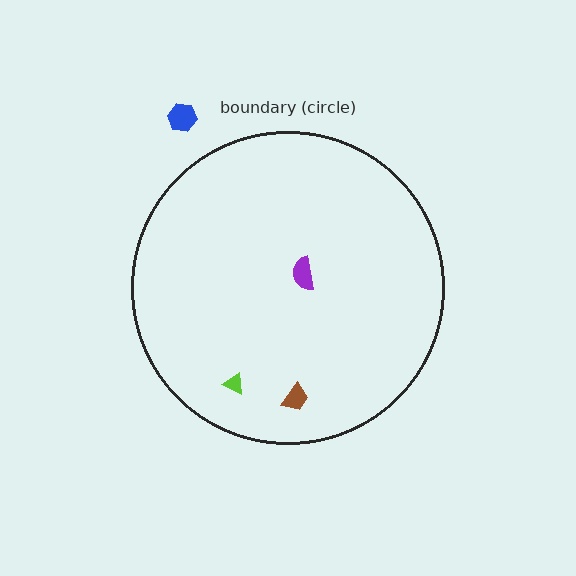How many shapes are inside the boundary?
3 inside, 1 outside.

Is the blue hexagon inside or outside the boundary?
Outside.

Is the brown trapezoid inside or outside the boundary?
Inside.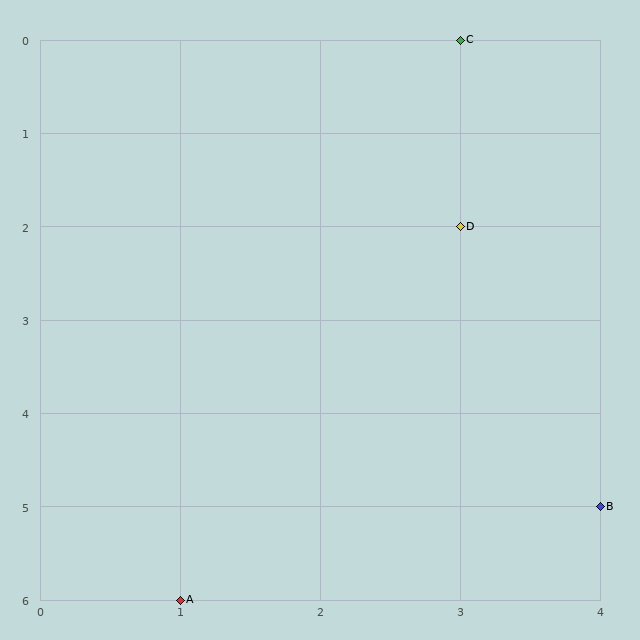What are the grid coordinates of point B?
Point B is at grid coordinates (4, 5).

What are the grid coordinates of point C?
Point C is at grid coordinates (3, 0).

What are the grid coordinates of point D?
Point D is at grid coordinates (3, 2).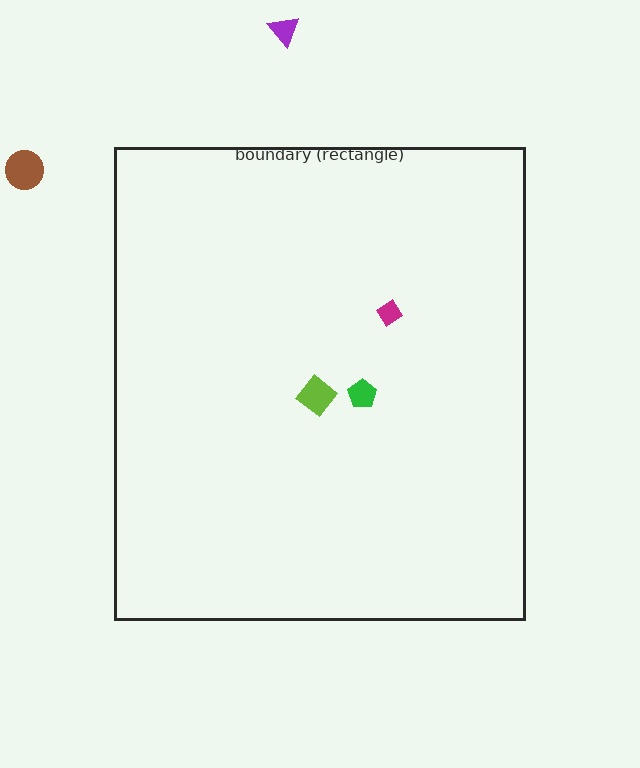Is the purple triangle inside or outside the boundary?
Outside.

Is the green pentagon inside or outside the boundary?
Inside.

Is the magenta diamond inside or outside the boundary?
Inside.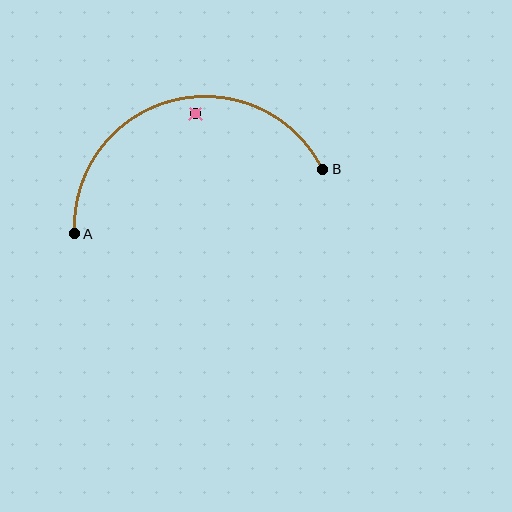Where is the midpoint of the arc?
The arc midpoint is the point on the curve farthest from the straight line joining A and B. It sits above that line.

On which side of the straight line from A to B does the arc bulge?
The arc bulges above the straight line connecting A and B.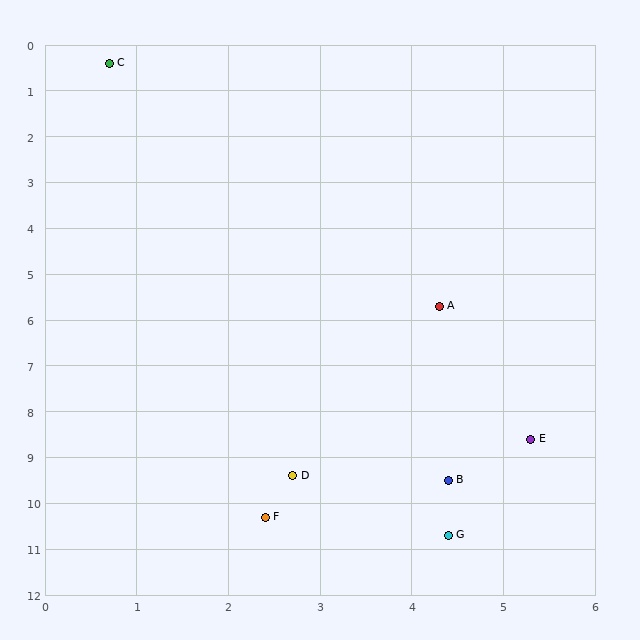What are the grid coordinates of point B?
Point B is at approximately (4.4, 9.5).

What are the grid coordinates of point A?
Point A is at approximately (4.3, 5.7).